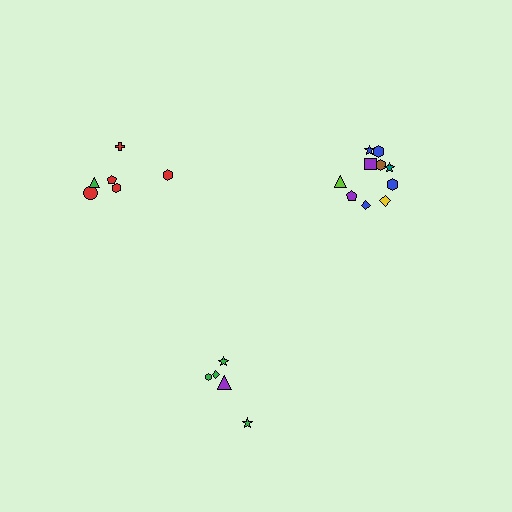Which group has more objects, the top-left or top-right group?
The top-right group.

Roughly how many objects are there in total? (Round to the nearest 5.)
Roughly 20 objects in total.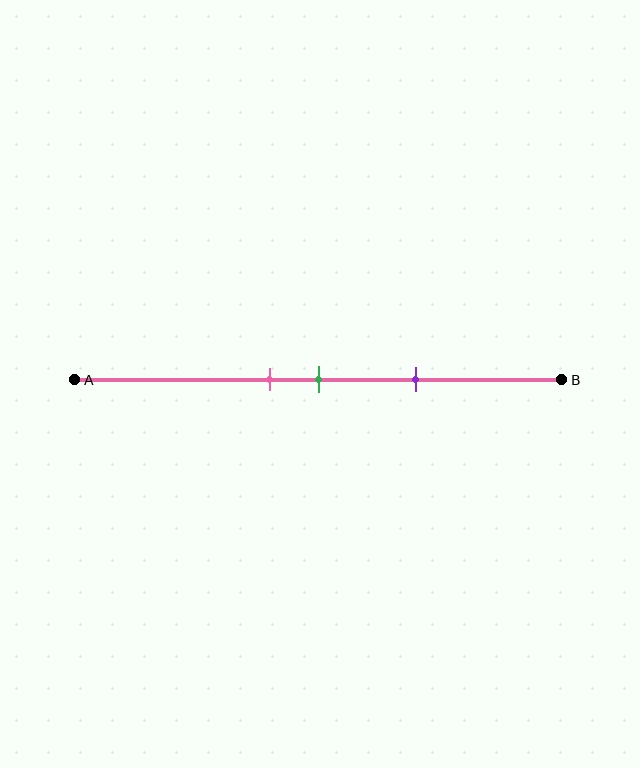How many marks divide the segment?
There are 3 marks dividing the segment.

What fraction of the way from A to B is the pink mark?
The pink mark is approximately 40% (0.4) of the way from A to B.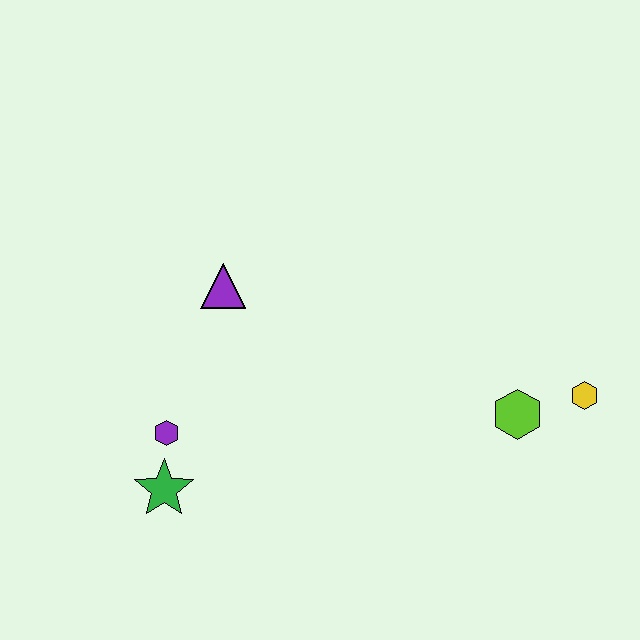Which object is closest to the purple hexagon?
The green star is closest to the purple hexagon.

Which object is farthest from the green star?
The yellow hexagon is farthest from the green star.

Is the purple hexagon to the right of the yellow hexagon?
No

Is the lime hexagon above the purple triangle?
No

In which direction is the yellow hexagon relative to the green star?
The yellow hexagon is to the right of the green star.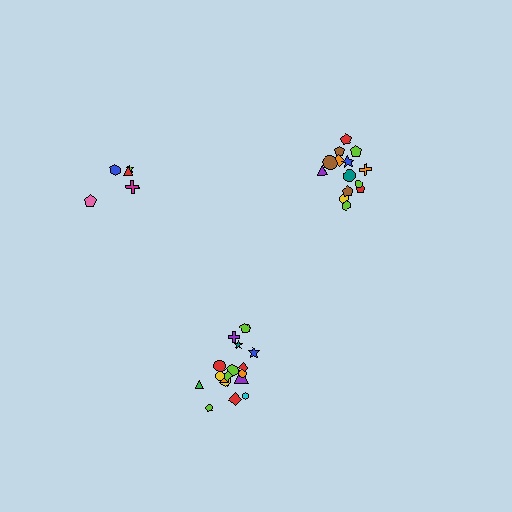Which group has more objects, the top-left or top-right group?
The top-right group.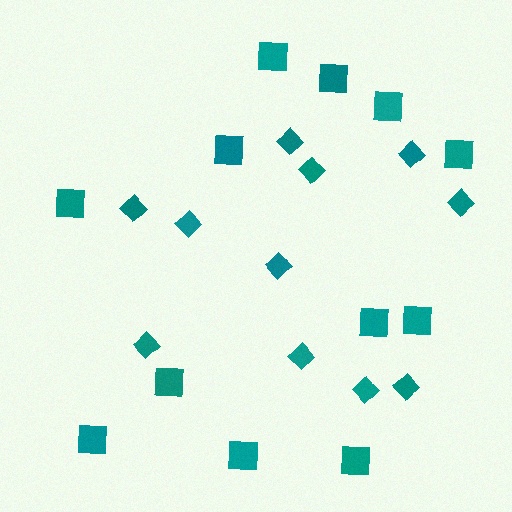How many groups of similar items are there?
There are 2 groups: one group of diamonds (11) and one group of squares (12).